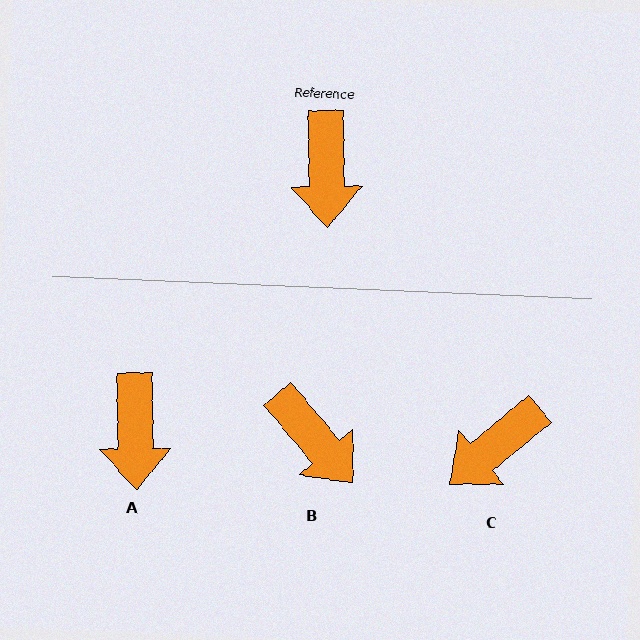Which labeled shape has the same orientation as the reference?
A.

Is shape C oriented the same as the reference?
No, it is off by about 51 degrees.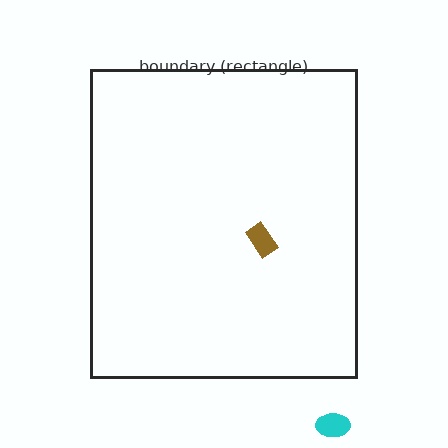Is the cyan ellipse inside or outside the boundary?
Outside.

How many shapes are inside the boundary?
1 inside, 1 outside.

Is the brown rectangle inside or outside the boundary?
Inside.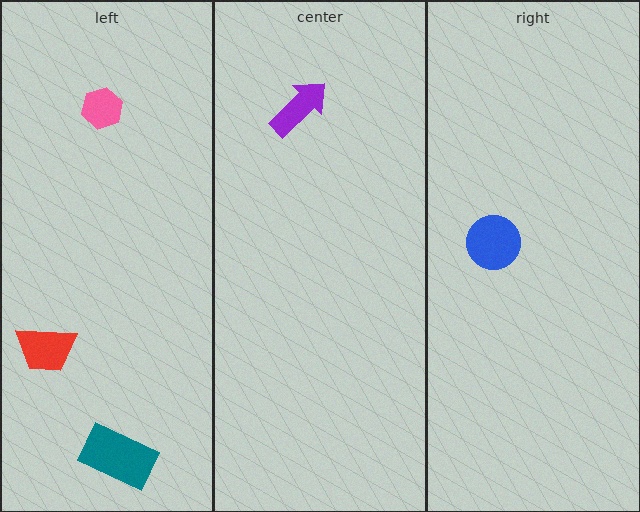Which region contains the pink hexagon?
The left region.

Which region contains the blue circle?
The right region.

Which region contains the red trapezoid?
The left region.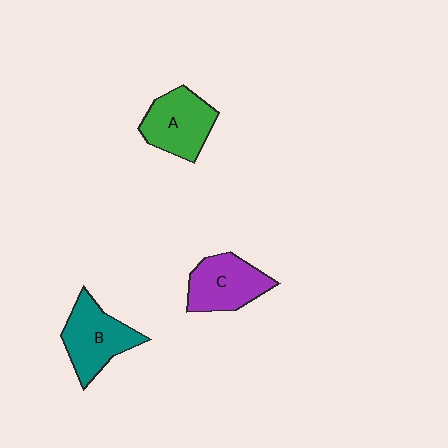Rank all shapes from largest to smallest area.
From largest to smallest: B (teal), A (green), C (purple).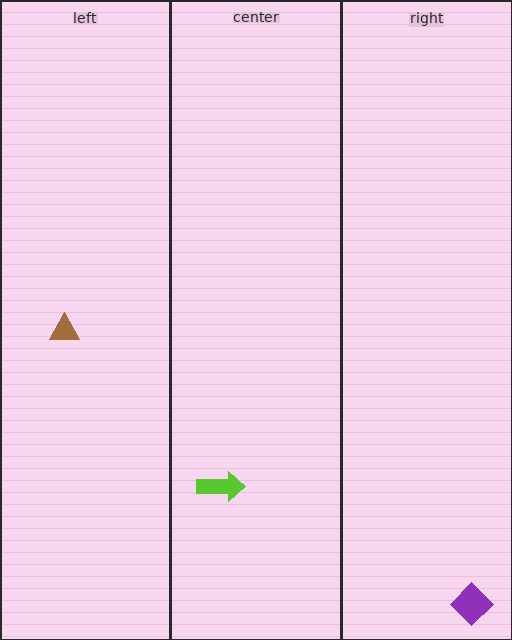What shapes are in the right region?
The purple diamond.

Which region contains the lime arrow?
The center region.